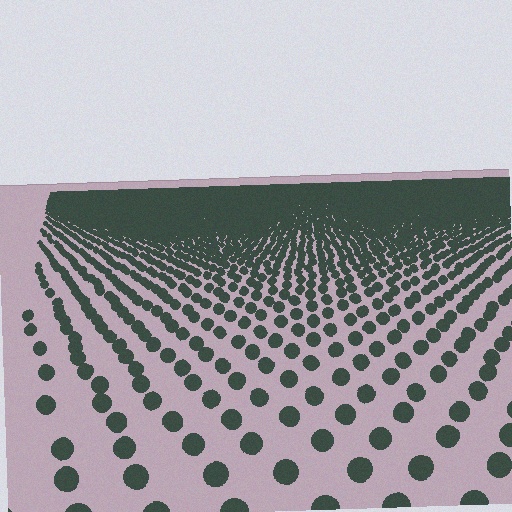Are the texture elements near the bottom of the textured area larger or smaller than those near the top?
Larger. Near the bottom, elements are closer to the viewer and appear at a bigger on-screen size.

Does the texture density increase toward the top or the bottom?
Density increases toward the top.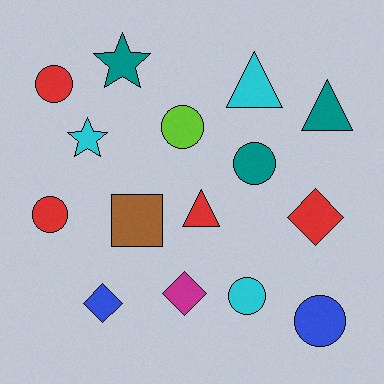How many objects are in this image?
There are 15 objects.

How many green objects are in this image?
There are no green objects.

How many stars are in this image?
There are 2 stars.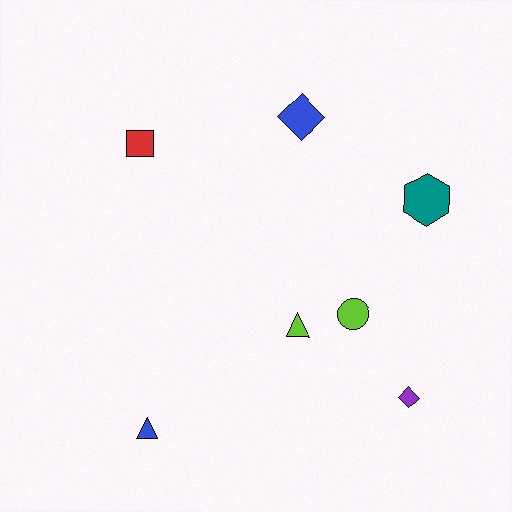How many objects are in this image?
There are 7 objects.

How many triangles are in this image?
There are 2 triangles.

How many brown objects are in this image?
There are no brown objects.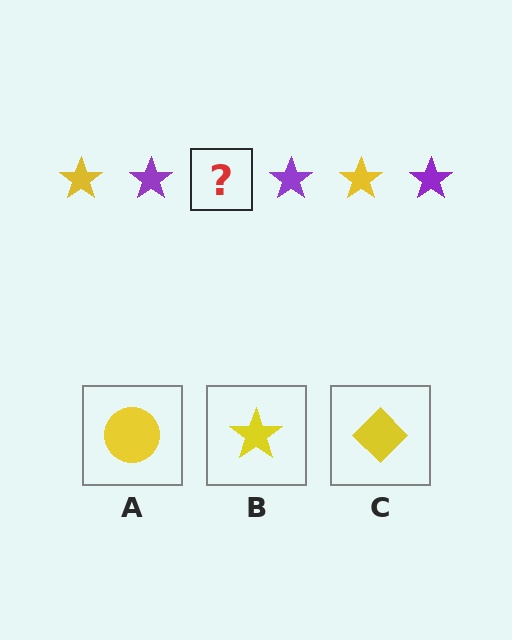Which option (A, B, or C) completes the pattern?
B.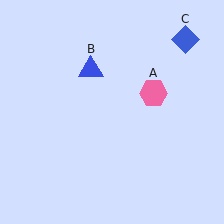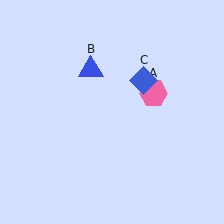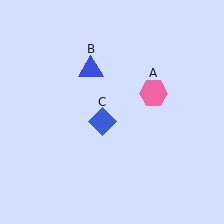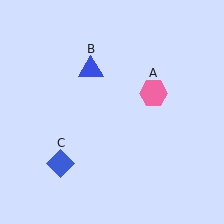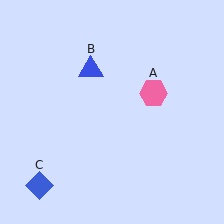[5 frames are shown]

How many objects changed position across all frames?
1 object changed position: blue diamond (object C).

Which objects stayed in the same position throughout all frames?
Pink hexagon (object A) and blue triangle (object B) remained stationary.